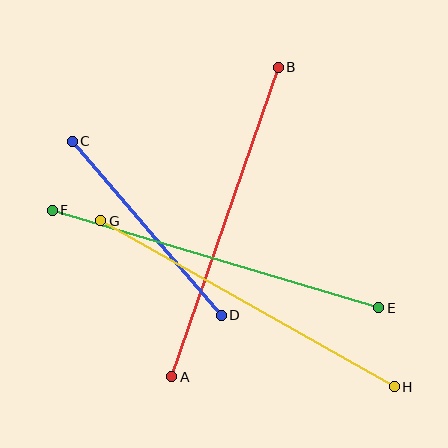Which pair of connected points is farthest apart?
Points E and F are farthest apart.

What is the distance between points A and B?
The distance is approximately 328 pixels.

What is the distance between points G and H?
The distance is approximately 337 pixels.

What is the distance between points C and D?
The distance is approximately 230 pixels.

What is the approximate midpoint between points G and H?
The midpoint is at approximately (248, 304) pixels.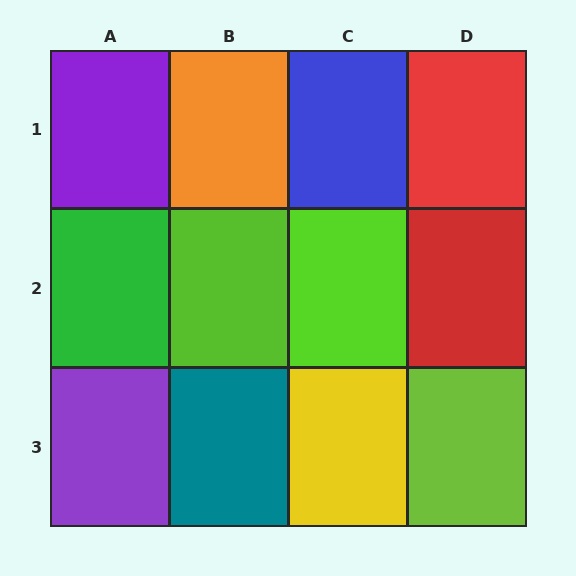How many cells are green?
1 cell is green.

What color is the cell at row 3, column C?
Yellow.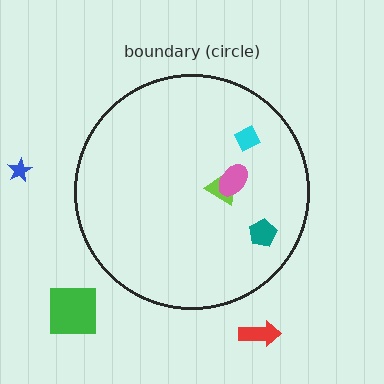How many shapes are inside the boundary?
4 inside, 3 outside.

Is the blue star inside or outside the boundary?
Outside.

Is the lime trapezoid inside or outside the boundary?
Inside.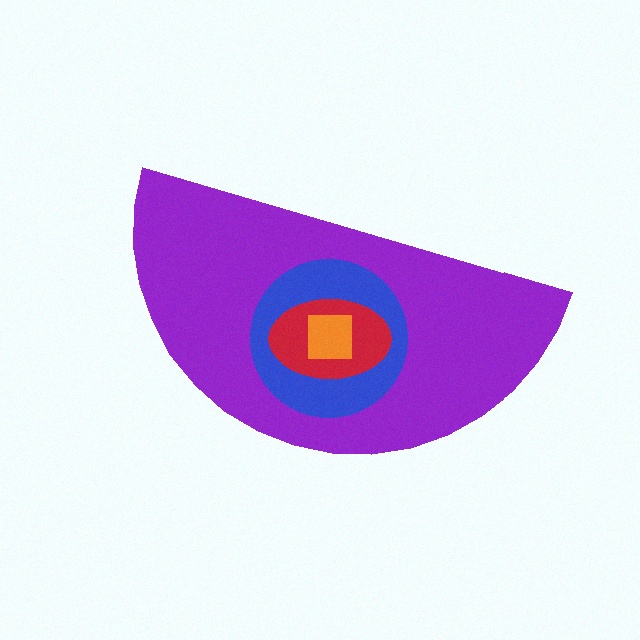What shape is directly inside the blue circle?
The red ellipse.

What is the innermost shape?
The orange square.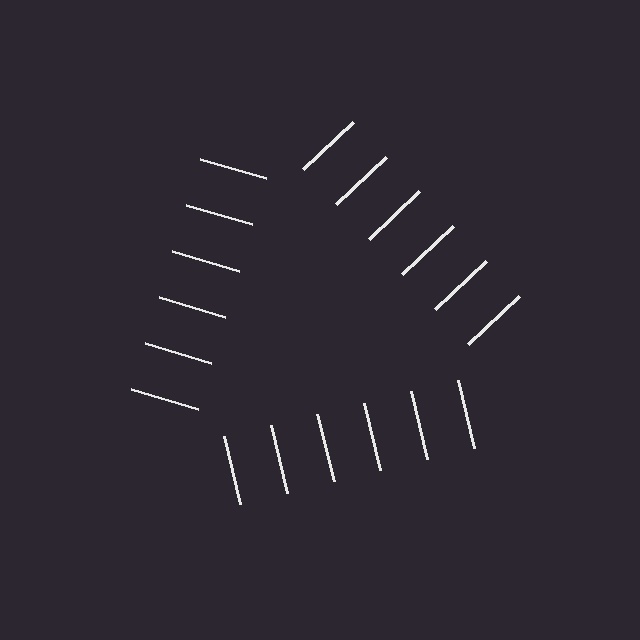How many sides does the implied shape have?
3 sides — the line-ends trace a triangle.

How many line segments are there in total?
18 — 6 along each of the 3 edges.